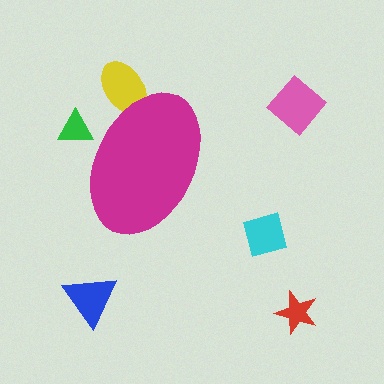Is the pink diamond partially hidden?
No, the pink diamond is fully visible.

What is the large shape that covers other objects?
A magenta ellipse.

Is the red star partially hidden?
No, the red star is fully visible.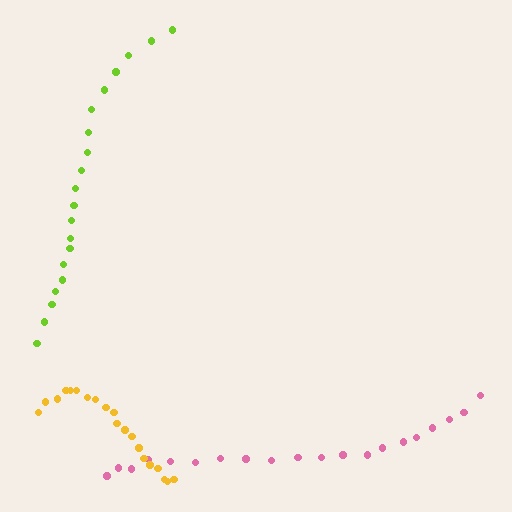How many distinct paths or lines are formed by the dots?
There are 3 distinct paths.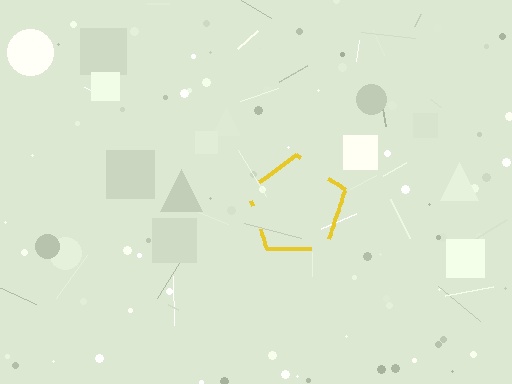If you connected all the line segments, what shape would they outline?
They would outline a pentagon.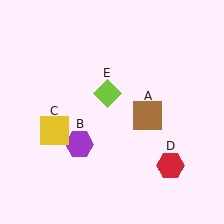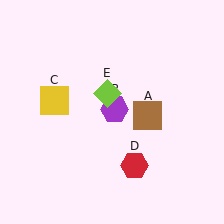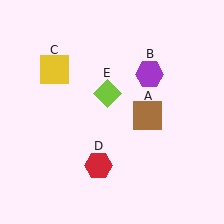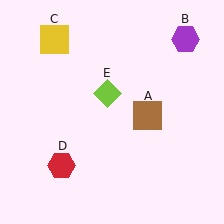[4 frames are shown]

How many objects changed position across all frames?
3 objects changed position: purple hexagon (object B), yellow square (object C), red hexagon (object D).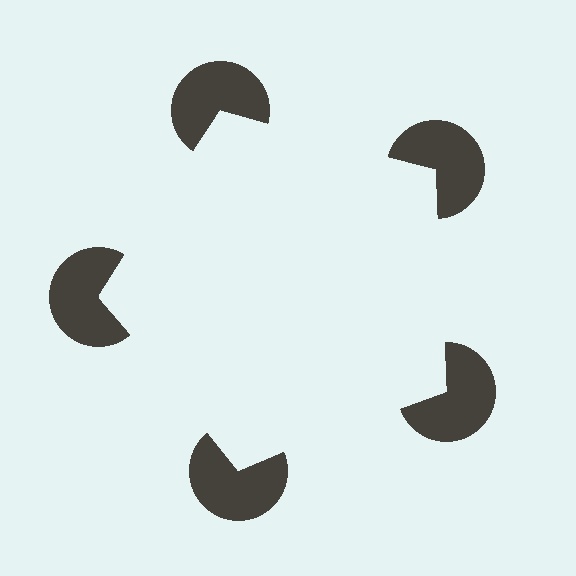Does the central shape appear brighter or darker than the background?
It typically appears slightly brighter than the background, even though no actual brightness change is drawn.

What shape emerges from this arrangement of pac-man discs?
An illusory pentagon — its edges are inferred from the aligned wedge cuts in the pac-man discs, not physically drawn.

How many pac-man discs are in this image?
There are 5 — one at each vertex of the illusory pentagon.